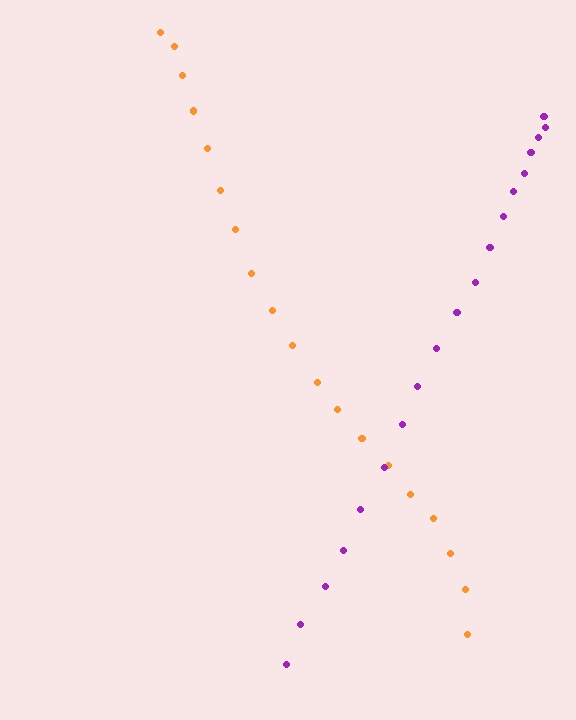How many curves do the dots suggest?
There are 2 distinct paths.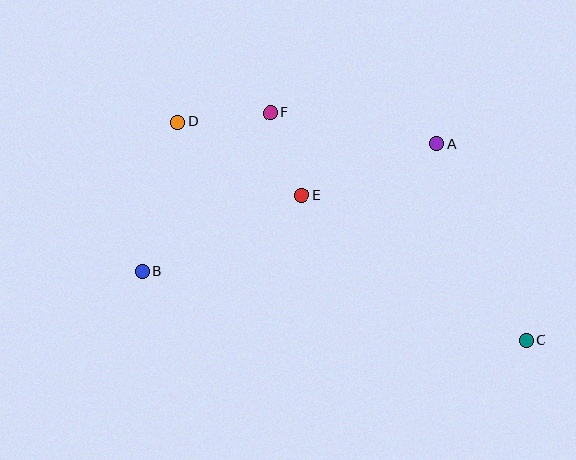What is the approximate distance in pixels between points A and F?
The distance between A and F is approximately 169 pixels.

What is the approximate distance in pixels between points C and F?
The distance between C and F is approximately 342 pixels.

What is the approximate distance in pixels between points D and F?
The distance between D and F is approximately 93 pixels.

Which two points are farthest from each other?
Points C and D are farthest from each other.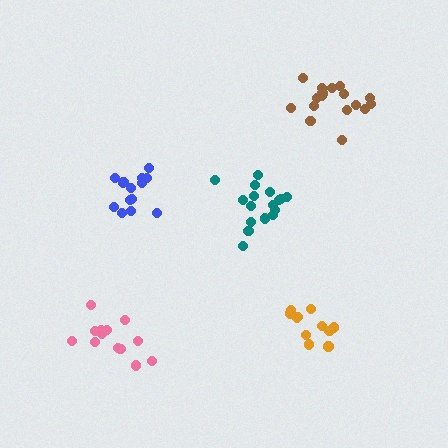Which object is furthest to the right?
The brown cluster is rightmost.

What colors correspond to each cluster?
The clusters are colored: blue, pink, orange, teal, brown.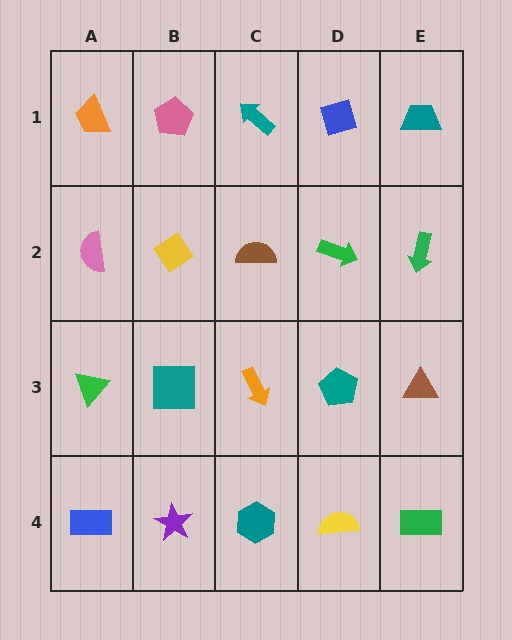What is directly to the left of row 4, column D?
A teal hexagon.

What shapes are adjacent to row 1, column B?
A yellow diamond (row 2, column B), an orange trapezoid (row 1, column A), a teal arrow (row 1, column C).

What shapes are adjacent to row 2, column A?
An orange trapezoid (row 1, column A), a green triangle (row 3, column A), a yellow diamond (row 2, column B).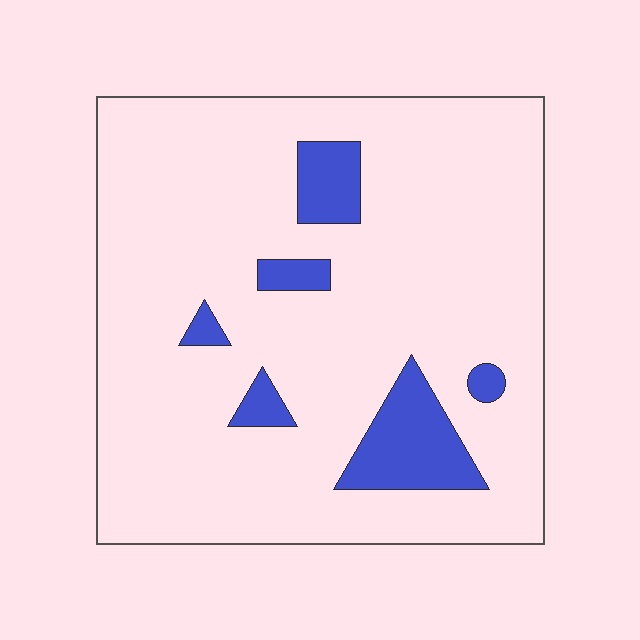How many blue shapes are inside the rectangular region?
6.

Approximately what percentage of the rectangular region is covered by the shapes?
Approximately 10%.